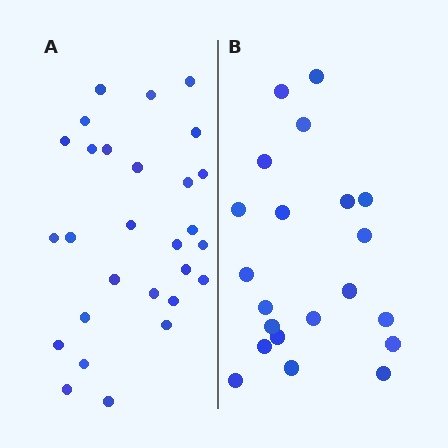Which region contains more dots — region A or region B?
Region A (the left region) has more dots.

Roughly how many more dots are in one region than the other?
Region A has roughly 8 or so more dots than region B.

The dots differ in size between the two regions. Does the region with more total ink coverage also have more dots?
No. Region B has more total ink coverage because its dots are larger, but region A actually contains more individual dots. Total area can be misleading — the number of items is what matters here.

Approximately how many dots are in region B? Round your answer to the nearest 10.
About 20 dots. (The exact count is 21, which rounds to 20.)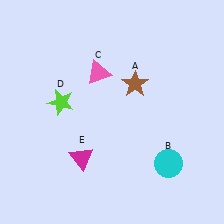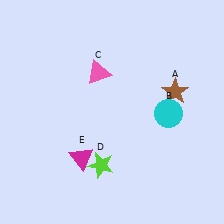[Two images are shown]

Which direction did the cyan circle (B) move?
The cyan circle (B) moved up.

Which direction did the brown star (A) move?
The brown star (A) moved right.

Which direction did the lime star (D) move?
The lime star (D) moved down.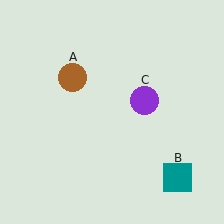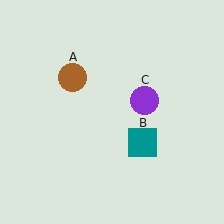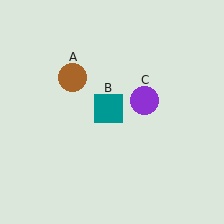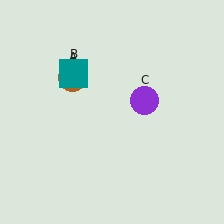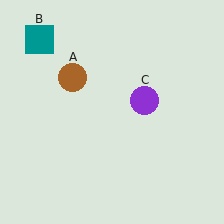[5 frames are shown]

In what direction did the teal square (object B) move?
The teal square (object B) moved up and to the left.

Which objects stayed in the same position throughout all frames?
Brown circle (object A) and purple circle (object C) remained stationary.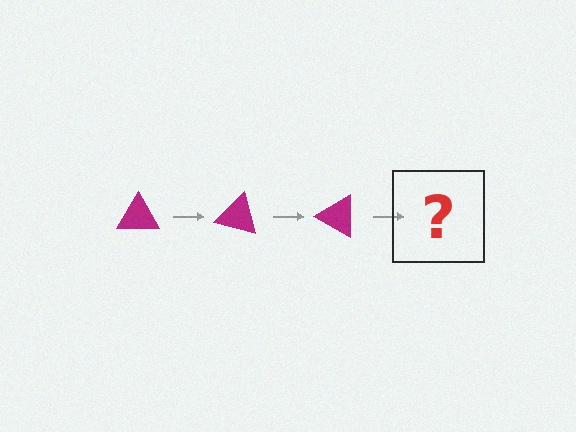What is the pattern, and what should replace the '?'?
The pattern is that the triangle rotates 15 degrees each step. The '?' should be a magenta triangle rotated 45 degrees.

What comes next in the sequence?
The next element should be a magenta triangle rotated 45 degrees.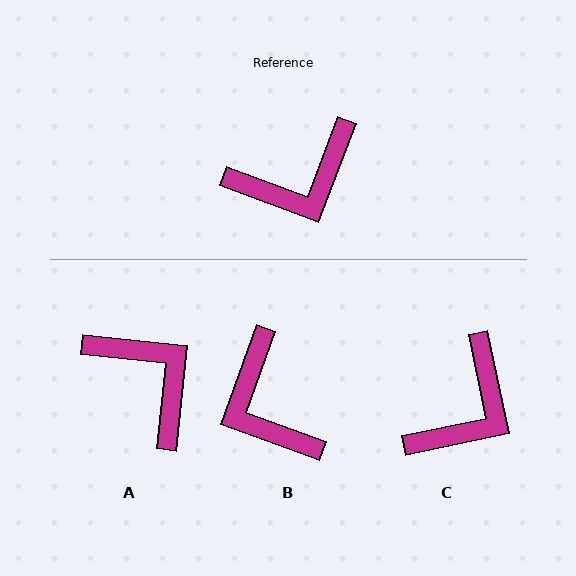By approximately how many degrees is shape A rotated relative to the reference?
Approximately 104 degrees counter-clockwise.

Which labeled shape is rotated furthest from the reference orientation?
A, about 104 degrees away.